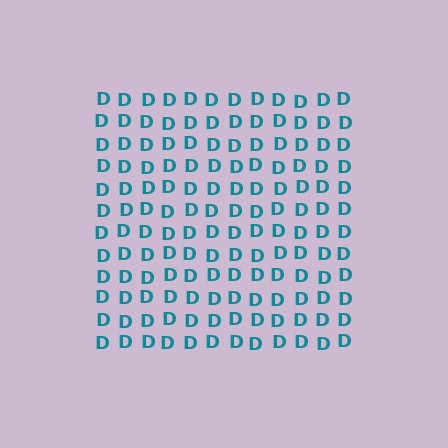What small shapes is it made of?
It is made of small letter D's.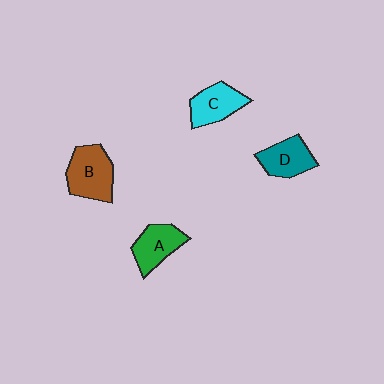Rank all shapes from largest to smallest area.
From largest to smallest: B (brown), A (green), C (cyan), D (teal).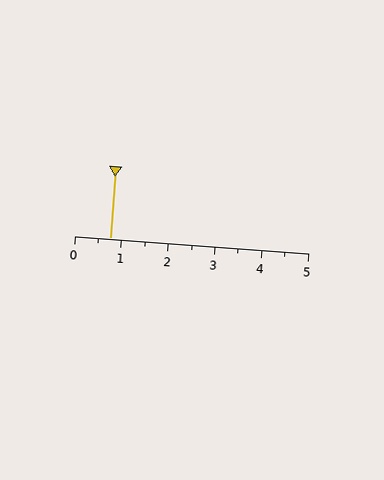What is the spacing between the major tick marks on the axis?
The major ticks are spaced 1 apart.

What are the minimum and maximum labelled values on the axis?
The axis runs from 0 to 5.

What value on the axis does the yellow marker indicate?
The marker indicates approximately 0.8.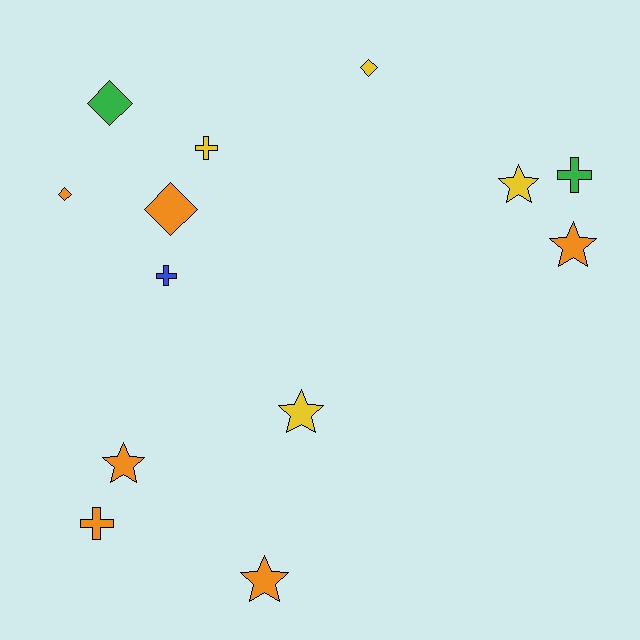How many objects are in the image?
There are 13 objects.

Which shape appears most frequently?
Star, with 5 objects.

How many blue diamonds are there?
There are no blue diamonds.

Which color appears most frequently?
Orange, with 6 objects.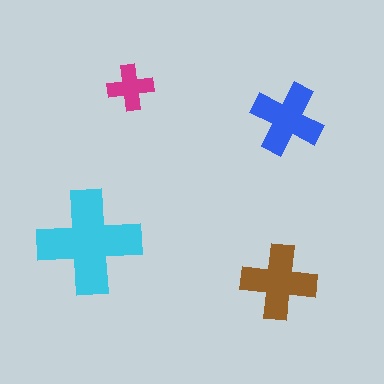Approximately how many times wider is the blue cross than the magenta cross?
About 1.5 times wider.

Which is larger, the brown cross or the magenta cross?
The brown one.